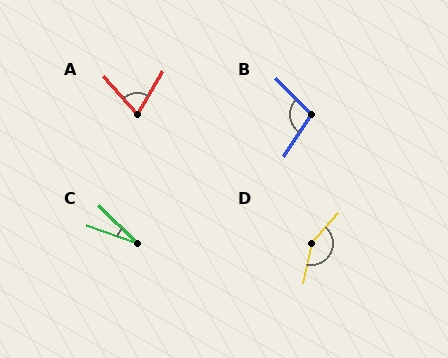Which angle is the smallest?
C, at approximately 26 degrees.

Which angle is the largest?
D, at approximately 150 degrees.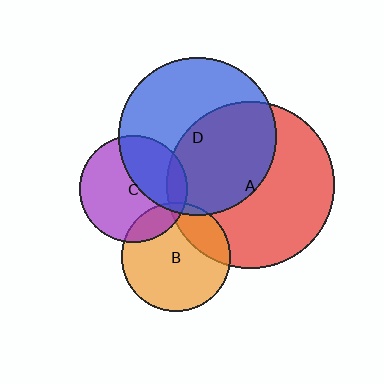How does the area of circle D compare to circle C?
Approximately 2.1 times.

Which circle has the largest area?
Circle A (red).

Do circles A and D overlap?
Yes.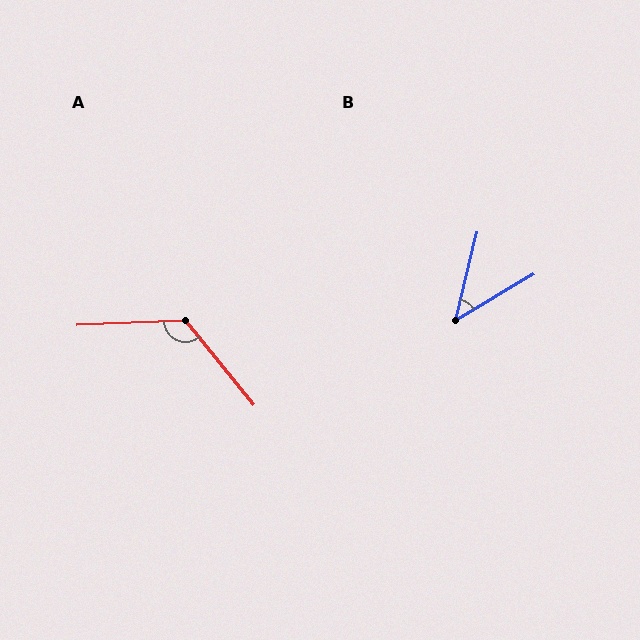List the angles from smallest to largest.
B (46°), A (127°).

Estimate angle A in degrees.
Approximately 127 degrees.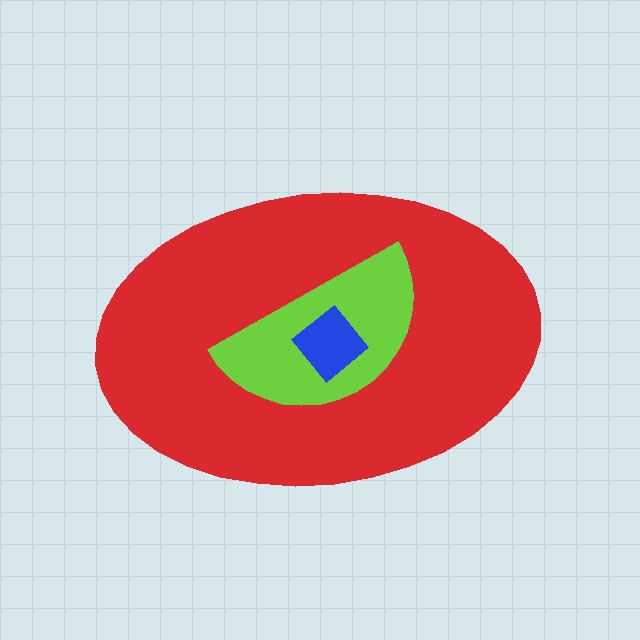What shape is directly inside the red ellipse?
The lime semicircle.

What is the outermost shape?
The red ellipse.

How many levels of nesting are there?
3.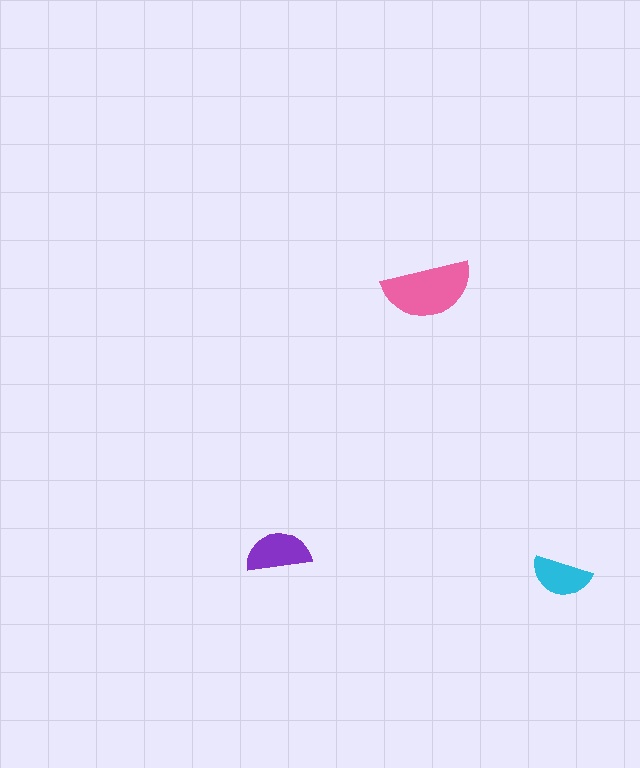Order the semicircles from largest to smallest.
the pink one, the purple one, the cyan one.